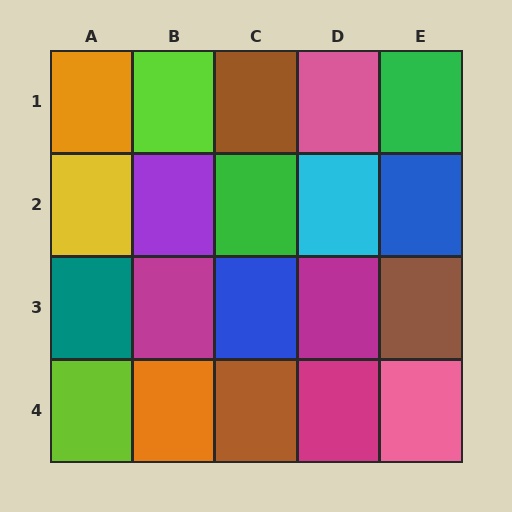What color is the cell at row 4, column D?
Magenta.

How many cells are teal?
1 cell is teal.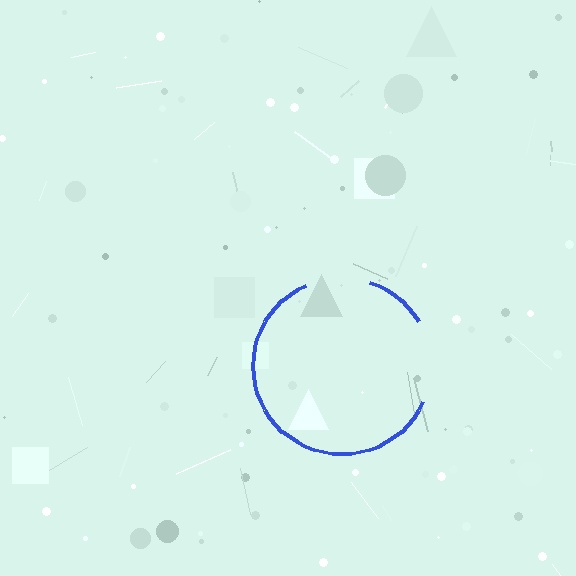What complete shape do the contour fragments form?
The contour fragments form a circle.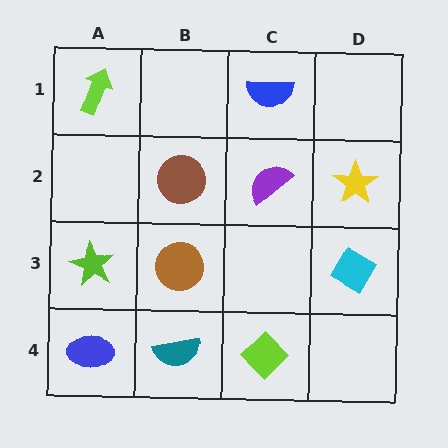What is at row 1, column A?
A lime arrow.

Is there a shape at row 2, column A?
No, that cell is empty.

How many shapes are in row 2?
3 shapes.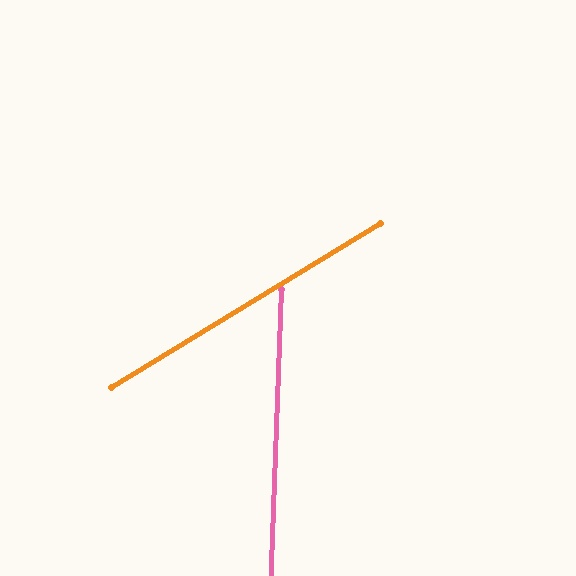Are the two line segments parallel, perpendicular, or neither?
Neither parallel nor perpendicular — they differ by about 57°.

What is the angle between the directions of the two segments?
Approximately 57 degrees.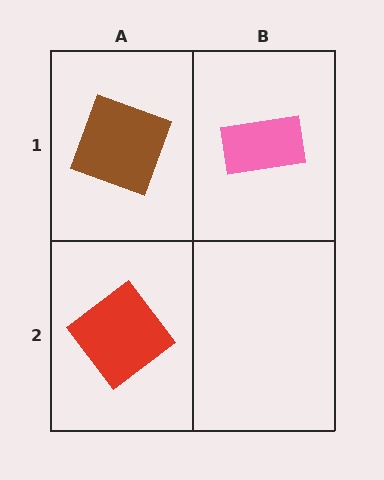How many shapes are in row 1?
2 shapes.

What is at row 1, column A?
A brown square.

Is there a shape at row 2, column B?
No, that cell is empty.